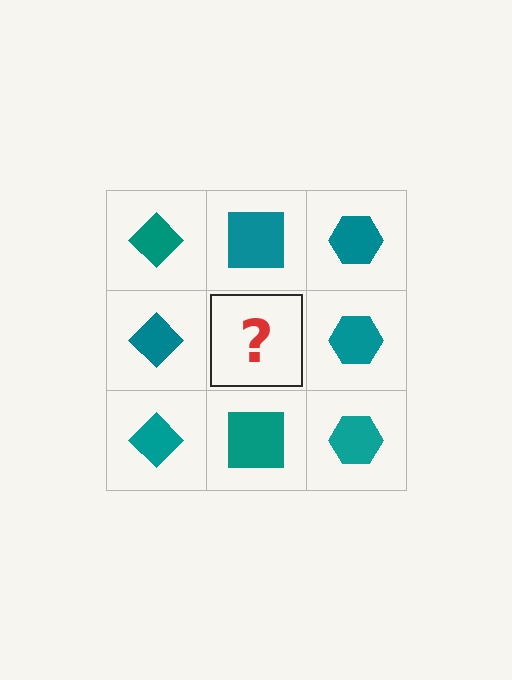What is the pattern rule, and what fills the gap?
The rule is that each column has a consistent shape. The gap should be filled with a teal square.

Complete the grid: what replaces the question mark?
The question mark should be replaced with a teal square.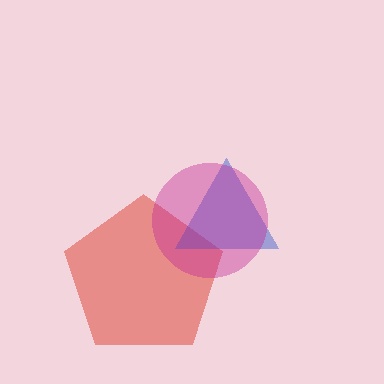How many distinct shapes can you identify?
There are 3 distinct shapes: a red pentagon, a blue triangle, a magenta circle.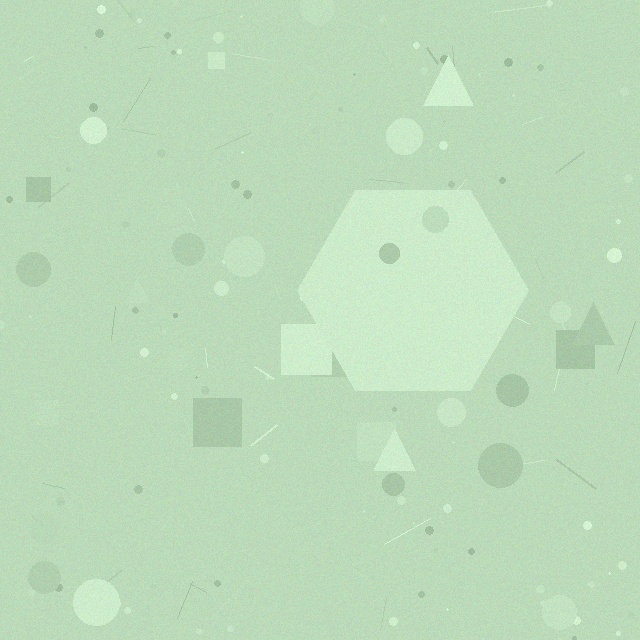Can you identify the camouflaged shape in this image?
The camouflaged shape is a hexagon.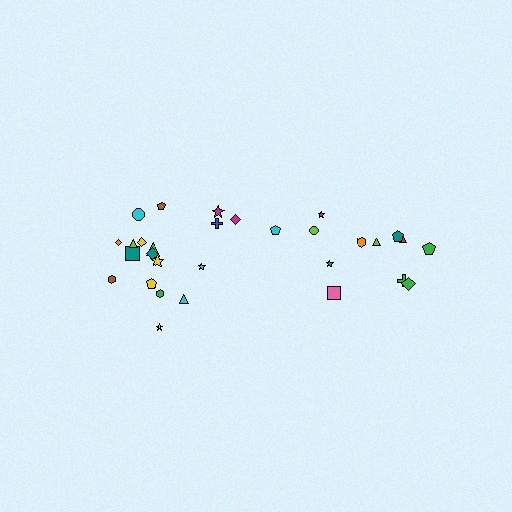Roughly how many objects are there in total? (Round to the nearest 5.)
Roughly 30 objects in total.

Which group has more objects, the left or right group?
The left group.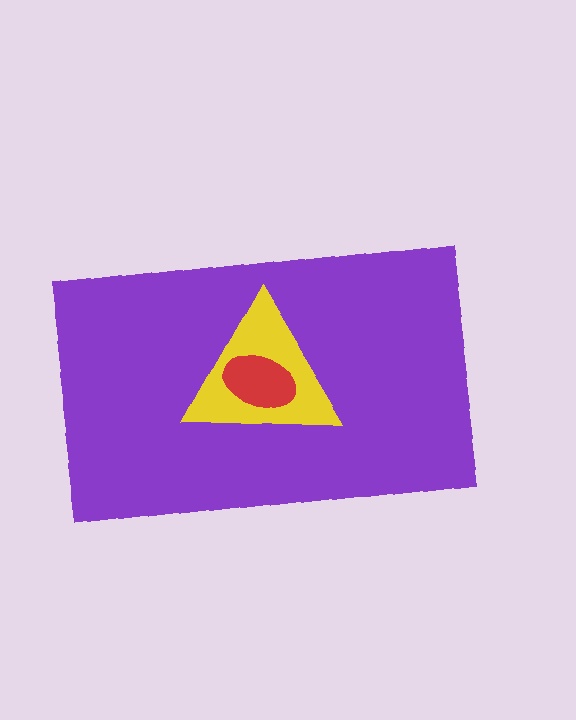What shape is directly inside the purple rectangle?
The yellow triangle.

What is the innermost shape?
The red ellipse.